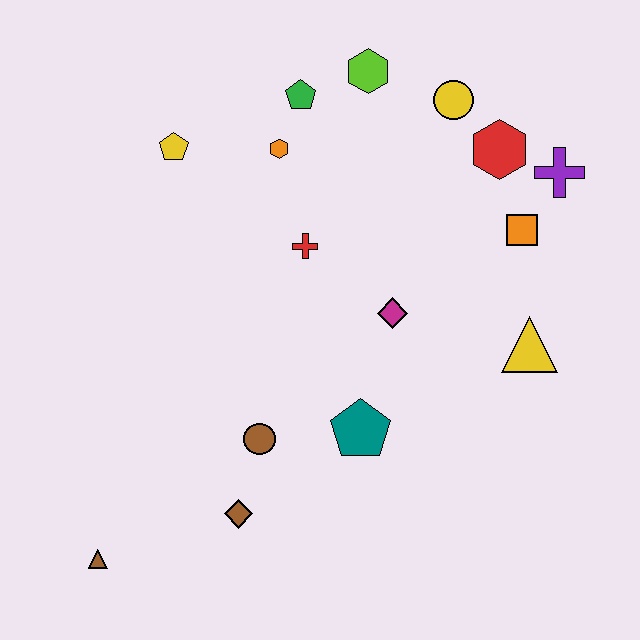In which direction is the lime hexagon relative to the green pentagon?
The lime hexagon is to the right of the green pentagon.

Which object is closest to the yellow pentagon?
The orange hexagon is closest to the yellow pentagon.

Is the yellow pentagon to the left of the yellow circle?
Yes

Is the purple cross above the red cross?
Yes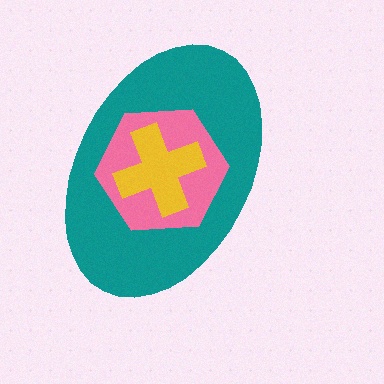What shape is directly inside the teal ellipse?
The pink hexagon.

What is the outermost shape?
The teal ellipse.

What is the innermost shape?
The yellow cross.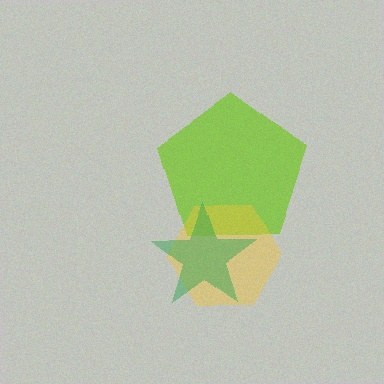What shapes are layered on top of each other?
The layered shapes are: a lime pentagon, a yellow hexagon, a green star.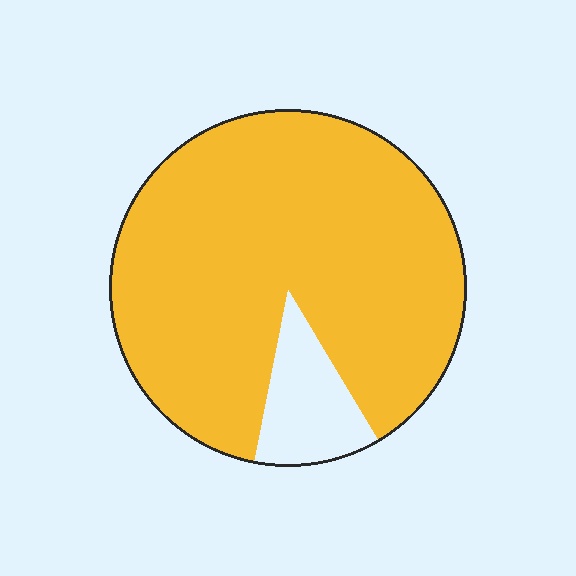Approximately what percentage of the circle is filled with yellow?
Approximately 90%.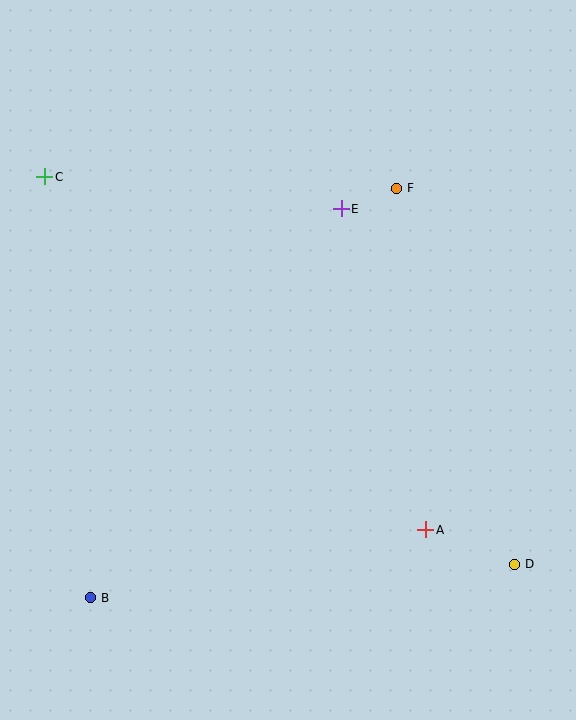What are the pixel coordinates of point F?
Point F is at (397, 188).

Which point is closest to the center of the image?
Point E at (341, 209) is closest to the center.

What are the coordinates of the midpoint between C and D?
The midpoint between C and D is at (280, 371).